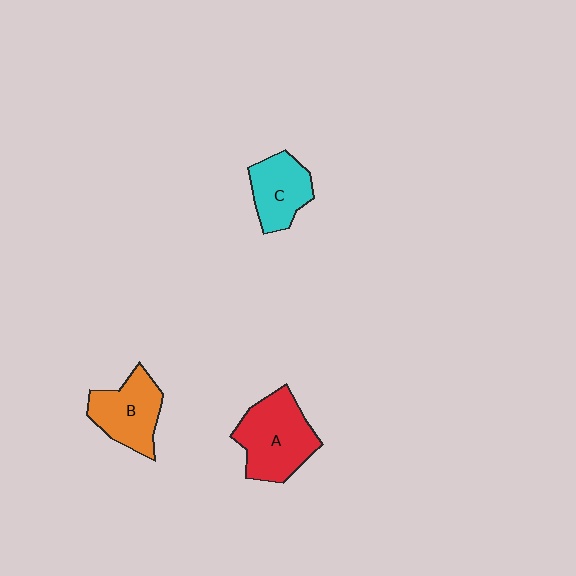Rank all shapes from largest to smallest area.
From largest to smallest: A (red), B (orange), C (cyan).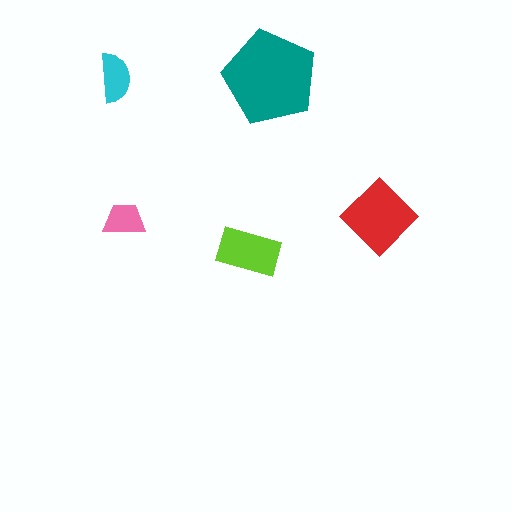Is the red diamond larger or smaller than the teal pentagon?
Smaller.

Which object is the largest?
The teal pentagon.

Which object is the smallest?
The pink trapezoid.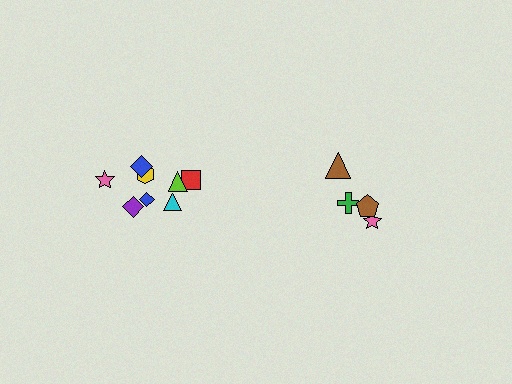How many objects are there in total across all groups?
There are 12 objects.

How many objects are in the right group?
There are 4 objects.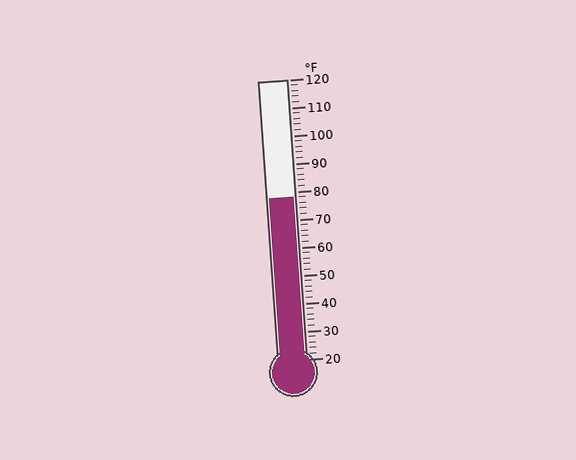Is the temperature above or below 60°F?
The temperature is above 60°F.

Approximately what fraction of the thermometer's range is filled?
The thermometer is filled to approximately 60% of its range.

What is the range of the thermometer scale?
The thermometer scale ranges from 20°F to 120°F.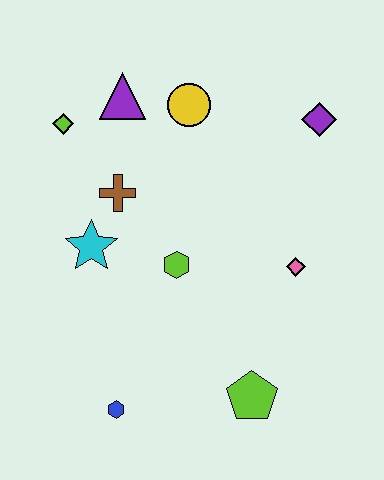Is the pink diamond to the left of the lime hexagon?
No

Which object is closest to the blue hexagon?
The lime pentagon is closest to the blue hexagon.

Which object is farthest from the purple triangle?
The lime pentagon is farthest from the purple triangle.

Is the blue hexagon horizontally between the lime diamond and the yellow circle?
Yes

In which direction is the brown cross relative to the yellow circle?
The brown cross is below the yellow circle.